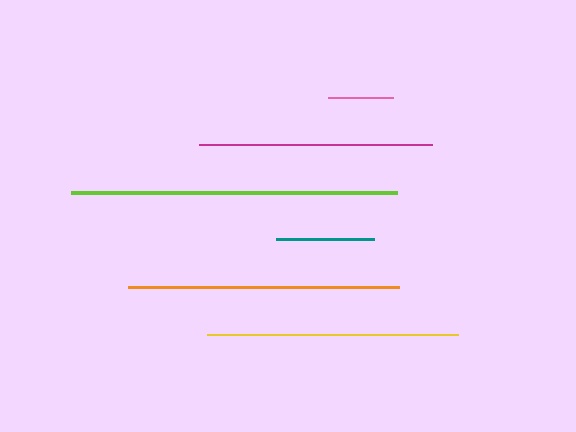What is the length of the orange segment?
The orange segment is approximately 271 pixels long.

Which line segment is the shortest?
The pink line is the shortest at approximately 65 pixels.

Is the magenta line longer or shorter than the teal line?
The magenta line is longer than the teal line.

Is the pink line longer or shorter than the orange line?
The orange line is longer than the pink line.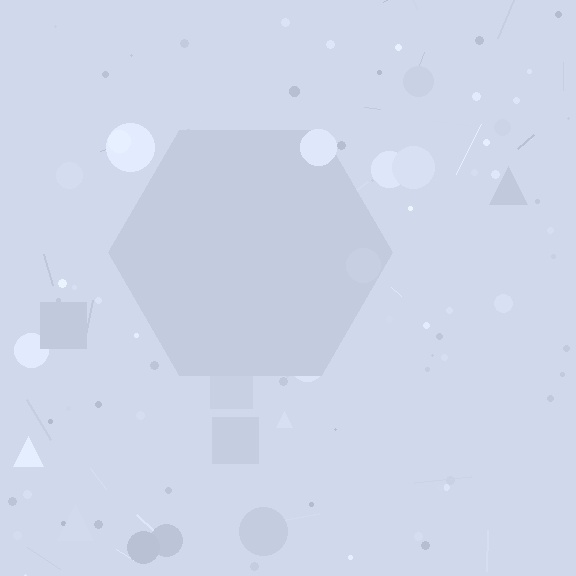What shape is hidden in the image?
A hexagon is hidden in the image.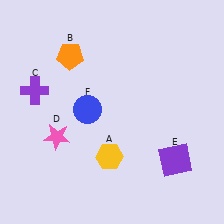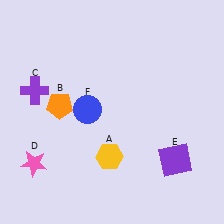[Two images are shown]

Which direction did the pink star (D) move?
The pink star (D) moved down.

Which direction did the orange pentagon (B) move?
The orange pentagon (B) moved down.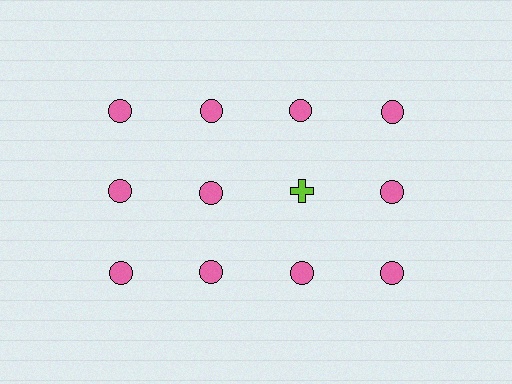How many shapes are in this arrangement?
There are 12 shapes arranged in a grid pattern.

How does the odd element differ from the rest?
It differs in both color (lime instead of pink) and shape (cross instead of circle).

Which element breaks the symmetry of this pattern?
The lime cross in the second row, center column breaks the symmetry. All other shapes are pink circles.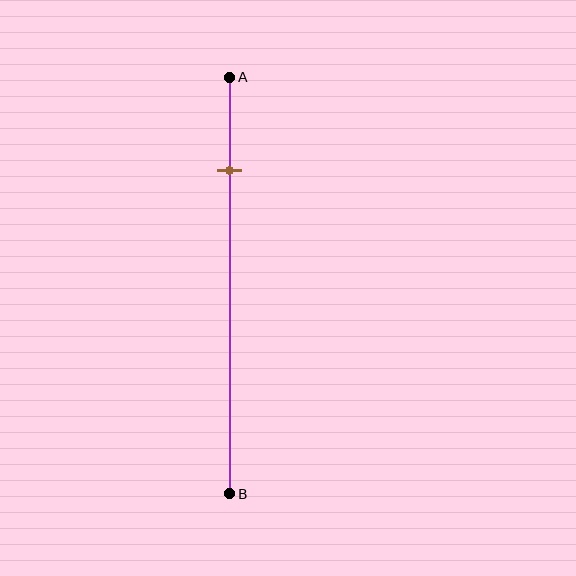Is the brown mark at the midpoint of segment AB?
No, the mark is at about 20% from A, not at the 50% midpoint.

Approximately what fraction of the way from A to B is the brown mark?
The brown mark is approximately 20% of the way from A to B.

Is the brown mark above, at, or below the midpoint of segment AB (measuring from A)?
The brown mark is above the midpoint of segment AB.